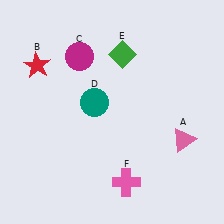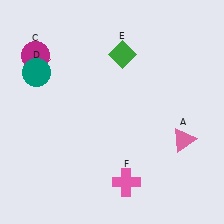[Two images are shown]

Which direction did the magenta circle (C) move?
The magenta circle (C) moved left.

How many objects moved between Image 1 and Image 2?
2 objects moved between the two images.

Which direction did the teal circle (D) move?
The teal circle (D) moved left.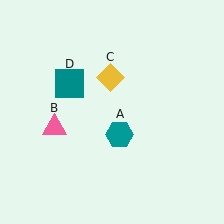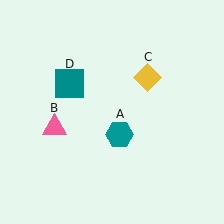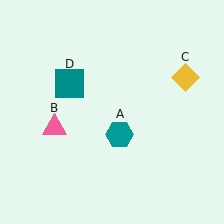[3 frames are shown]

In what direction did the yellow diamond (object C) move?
The yellow diamond (object C) moved right.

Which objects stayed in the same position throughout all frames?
Teal hexagon (object A) and pink triangle (object B) and teal square (object D) remained stationary.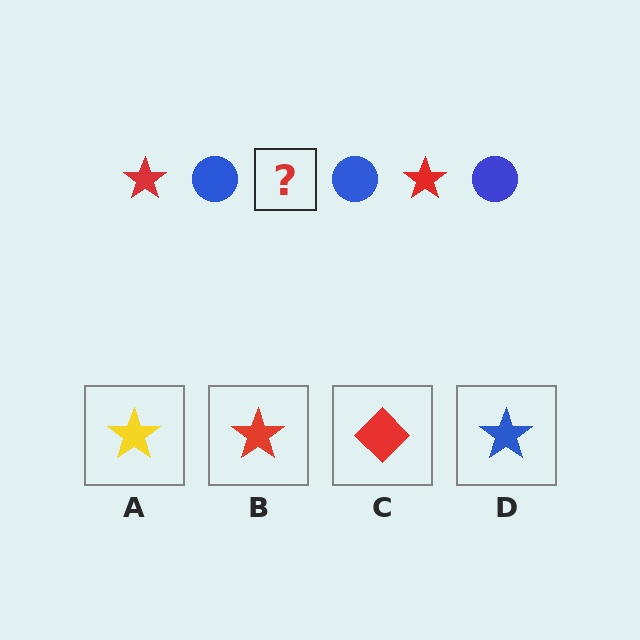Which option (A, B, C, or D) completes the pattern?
B.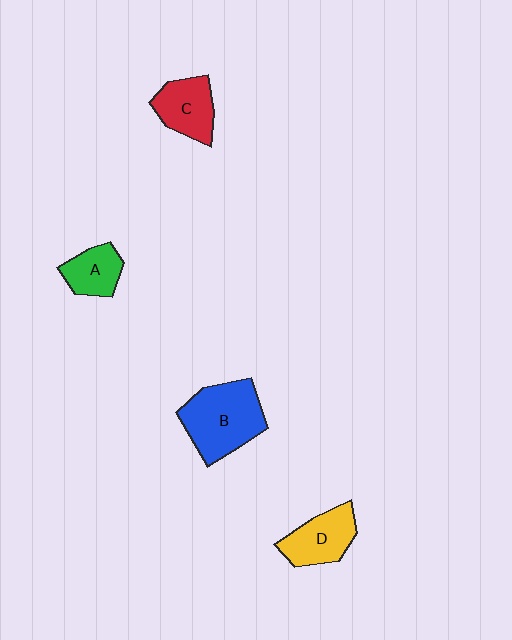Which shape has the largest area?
Shape B (blue).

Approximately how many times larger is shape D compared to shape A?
Approximately 1.3 times.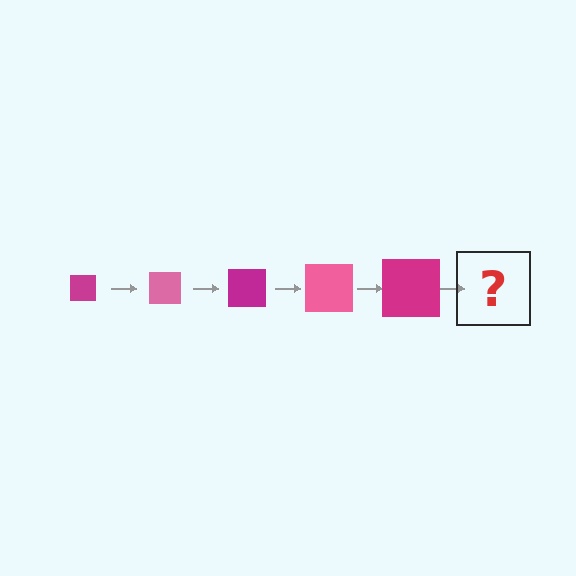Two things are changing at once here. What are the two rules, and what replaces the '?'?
The two rules are that the square grows larger each step and the color cycles through magenta and pink. The '?' should be a pink square, larger than the previous one.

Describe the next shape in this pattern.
It should be a pink square, larger than the previous one.